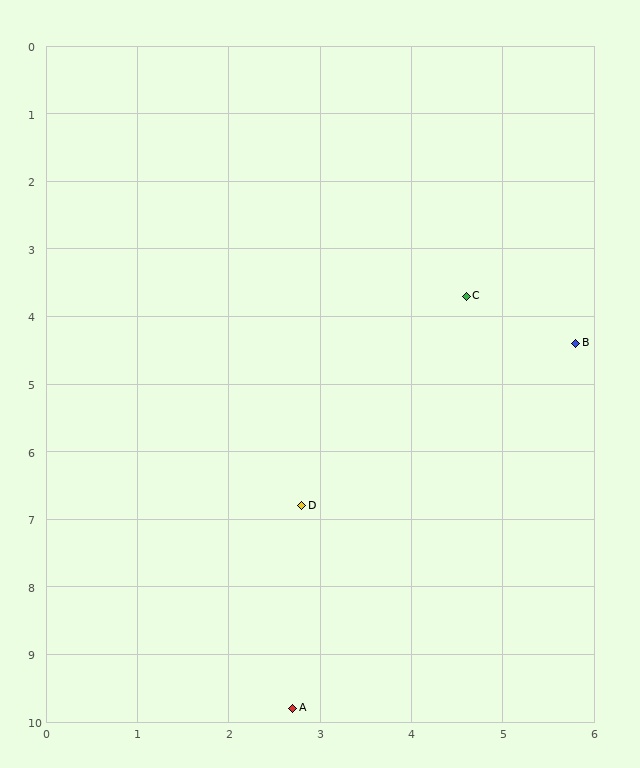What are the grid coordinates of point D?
Point D is at approximately (2.8, 6.8).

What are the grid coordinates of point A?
Point A is at approximately (2.7, 9.8).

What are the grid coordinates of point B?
Point B is at approximately (5.8, 4.4).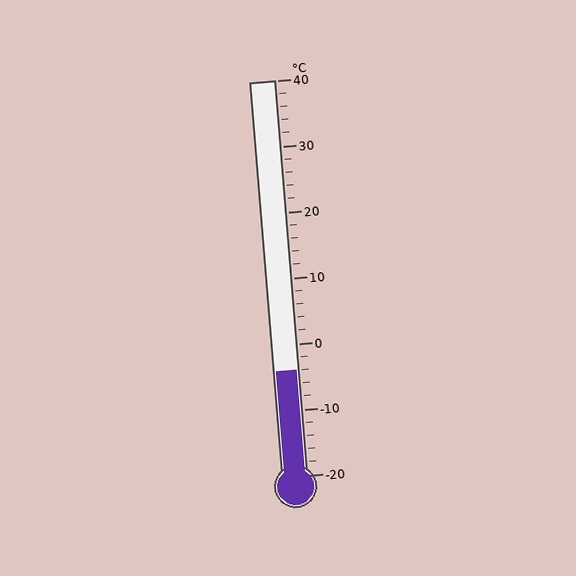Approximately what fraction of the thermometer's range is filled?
The thermometer is filled to approximately 25% of its range.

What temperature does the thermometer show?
The thermometer shows approximately -4°C.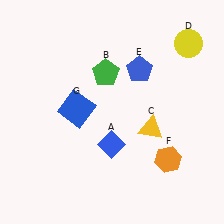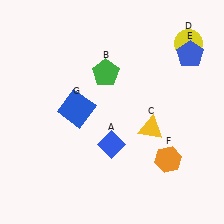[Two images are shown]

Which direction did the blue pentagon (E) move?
The blue pentagon (E) moved right.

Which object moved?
The blue pentagon (E) moved right.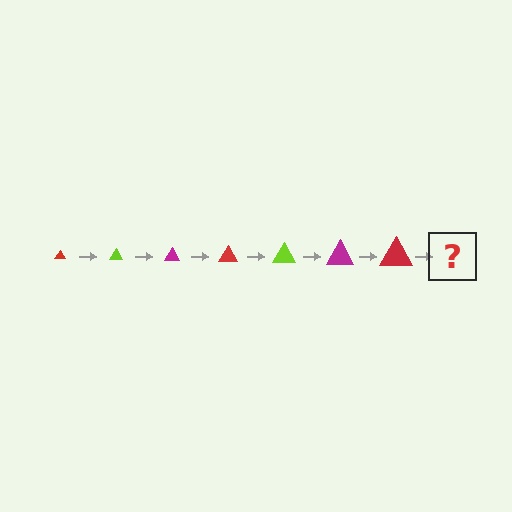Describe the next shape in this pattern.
It should be a lime triangle, larger than the previous one.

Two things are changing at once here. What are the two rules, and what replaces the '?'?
The two rules are that the triangle grows larger each step and the color cycles through red, lime, and magenta. The '?' should be a lime triangle, larger than the previous one.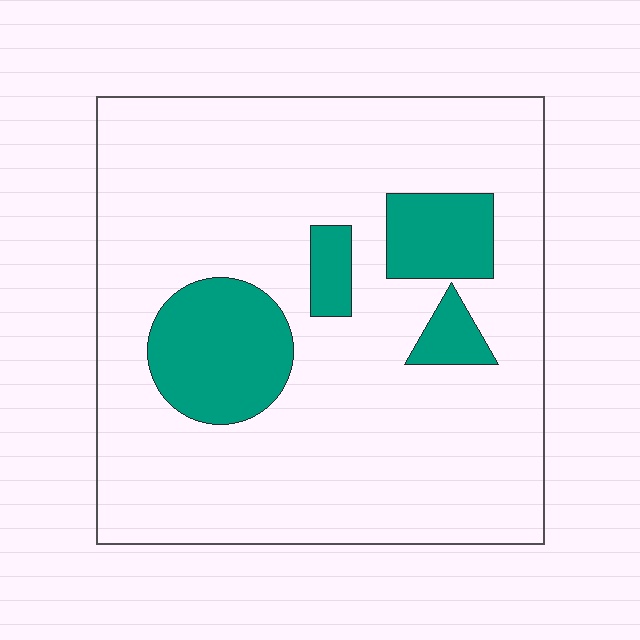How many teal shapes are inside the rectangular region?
4.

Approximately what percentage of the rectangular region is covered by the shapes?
Approximately 15%.